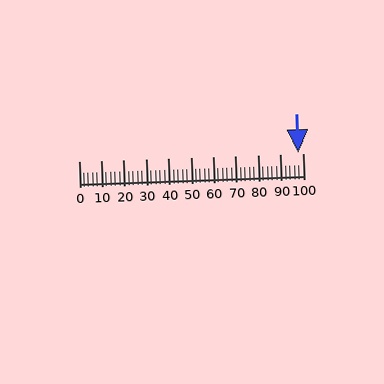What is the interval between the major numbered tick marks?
The major tick marks are spaced 10 units apart.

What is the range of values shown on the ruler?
The ruler shows values from 0 to 100.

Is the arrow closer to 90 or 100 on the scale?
The arrow is closer to 100.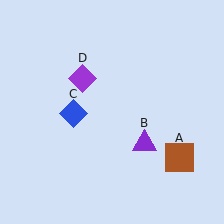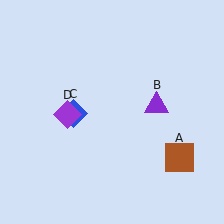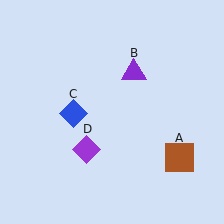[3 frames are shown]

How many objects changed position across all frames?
2 objects changed position: purple triangle (object B), purple diamond (object D).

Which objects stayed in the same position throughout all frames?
Brown square (object A) and blue diamond (object C) remained stationary.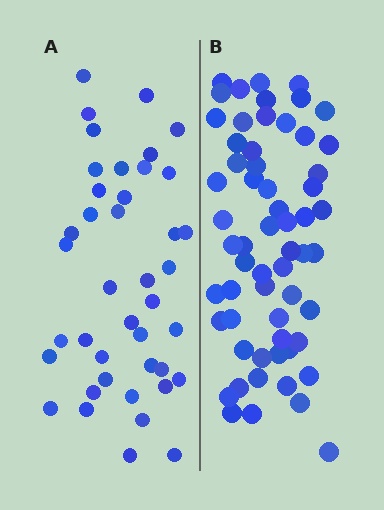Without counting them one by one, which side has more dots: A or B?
Region B (the right region) has more dots.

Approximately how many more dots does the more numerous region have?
Region B has approximately 20 more dots than region A.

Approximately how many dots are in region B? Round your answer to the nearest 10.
About 60 dots.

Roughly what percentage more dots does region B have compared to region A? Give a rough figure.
About 45% more.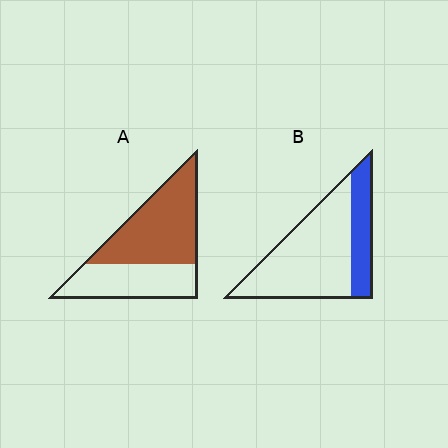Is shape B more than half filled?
No.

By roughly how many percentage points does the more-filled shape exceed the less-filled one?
By roughly 30 percentage points (A over B).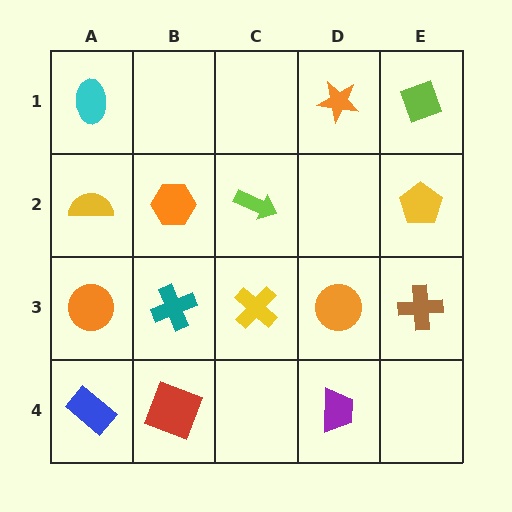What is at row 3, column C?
A yellow cross.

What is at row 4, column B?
A red square.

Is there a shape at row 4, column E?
No, that cell is empty.